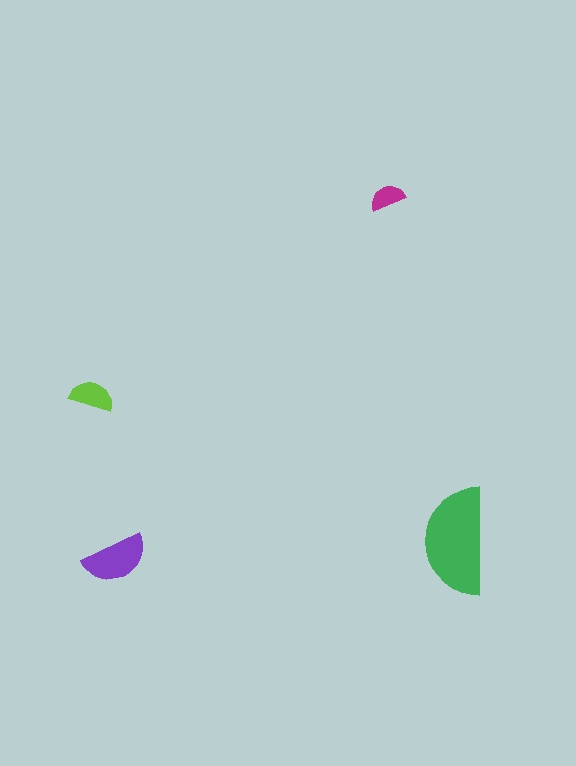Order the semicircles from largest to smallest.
the green one, the purple one, the lime one, the magenta one.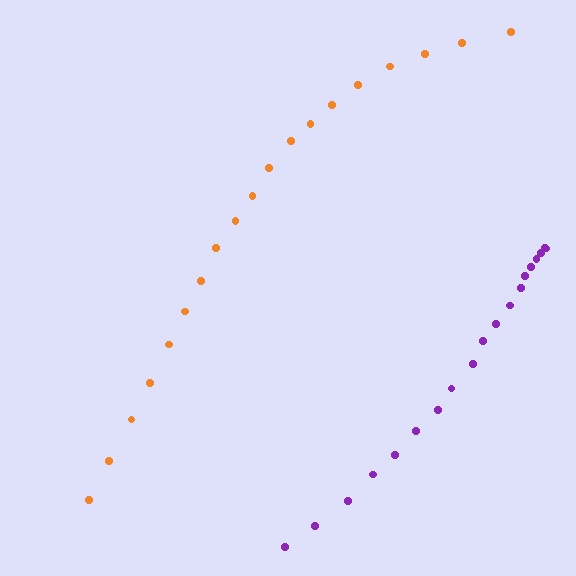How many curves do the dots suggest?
There are 2 distinct paths.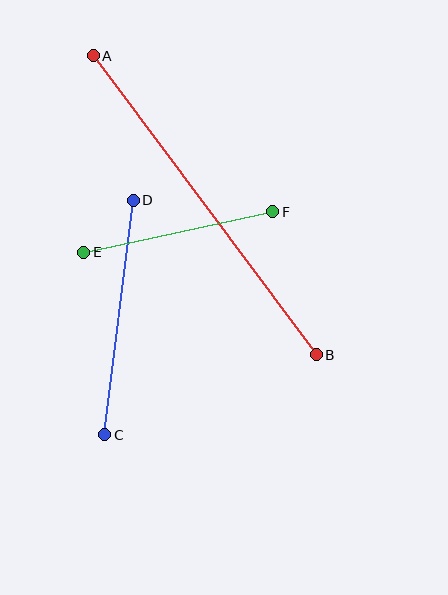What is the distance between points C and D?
The distance is approximately 236 pixels.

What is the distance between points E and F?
The distance is approximately 193 pixels.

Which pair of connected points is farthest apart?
Points A and B are farthest apart.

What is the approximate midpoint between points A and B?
The midpoint is at approximately (205, 205) pixels.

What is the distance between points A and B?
The distance is approximately 373 pixels.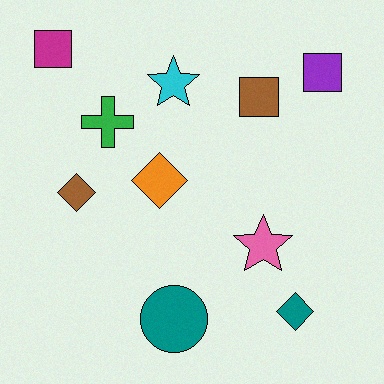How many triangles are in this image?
There are no triangles.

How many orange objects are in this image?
There is 1 orange object.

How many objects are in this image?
There are 10 objects.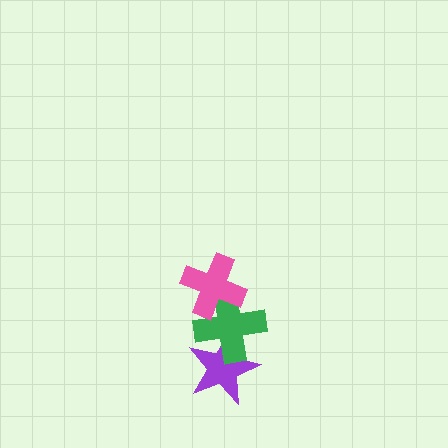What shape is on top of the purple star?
The green cross is on top of the purple star.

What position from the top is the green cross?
The green cross is 2nd from the top.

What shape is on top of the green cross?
The pink cross is on top of the green cross.